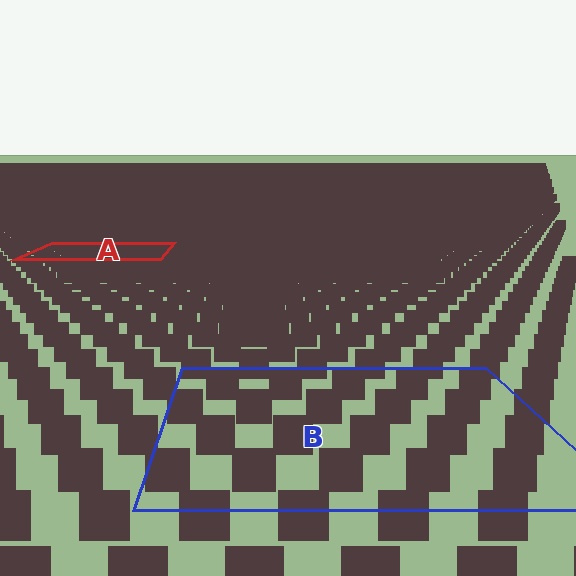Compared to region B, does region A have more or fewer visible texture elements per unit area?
Region A has more texture elements per unit area — they are packed more densely because it is farther away.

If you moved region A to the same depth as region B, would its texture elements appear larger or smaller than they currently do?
They would appear larger. At a closer depth, the same texture elements are projected at a bigger on-screen size.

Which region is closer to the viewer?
Region B is closer. The texture elements there are larger and more spread out.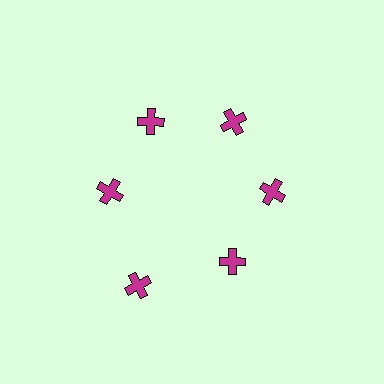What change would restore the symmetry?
The symmetry would be restored by moving it inward, back onto the ring so that all 6 crosses sit at equal angles and equal distance from the center.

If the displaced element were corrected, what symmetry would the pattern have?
It would have 6-fold rotational symmetry — the pattern would map onto itself every 60 degrees.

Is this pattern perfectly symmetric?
No. The 6 magenta crosses are arranged in a ring, but one element near the 7 o'clock position is pushed outward from the center, breaking the 6-fold rotational symmetry.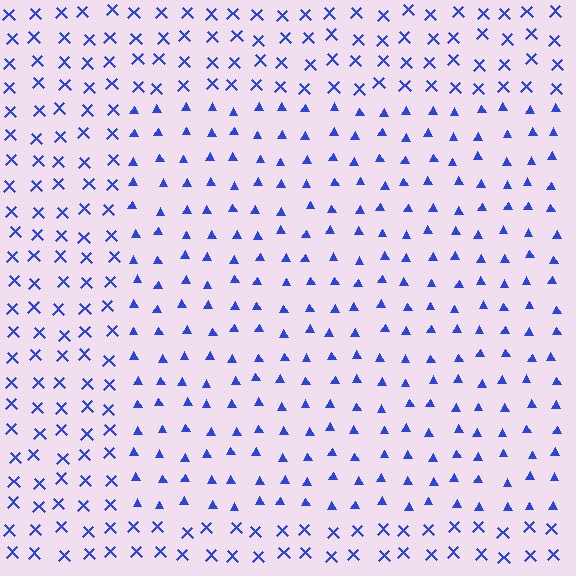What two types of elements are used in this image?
The image uses triangles inside the rectangle region and X marks outside it.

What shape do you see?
I see a rectangle.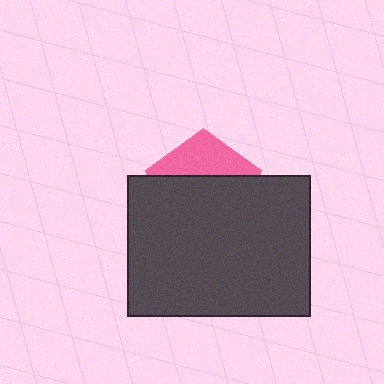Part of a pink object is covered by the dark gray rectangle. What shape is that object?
It is a pentagon.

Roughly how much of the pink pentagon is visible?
A small part of it is visible (roughly 34%).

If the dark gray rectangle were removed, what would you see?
You would see the complete pink pentagon.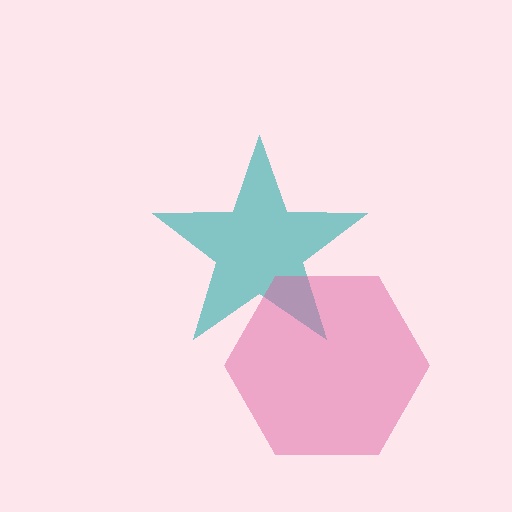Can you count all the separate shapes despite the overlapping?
Yes, there are 2 separate shapes.